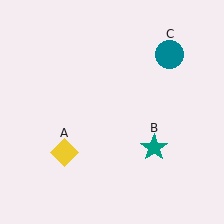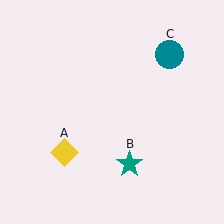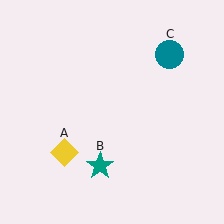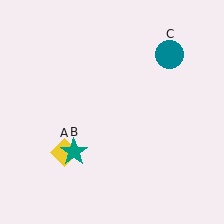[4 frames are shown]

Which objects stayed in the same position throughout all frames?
Yellow diamond (object A) and teal circle (object C) remained stationary.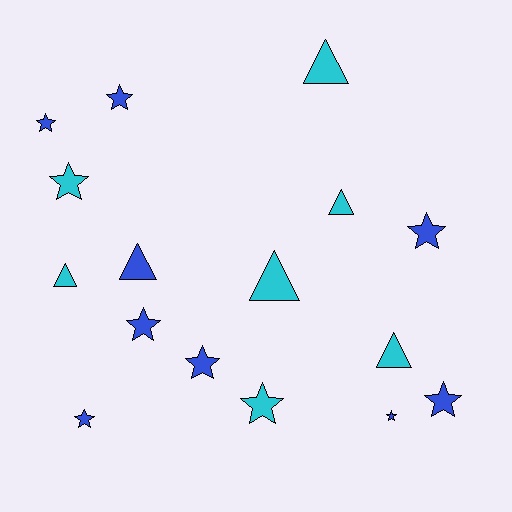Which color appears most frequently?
Blue, with 9 objects.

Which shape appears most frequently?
Star, with 10 objects.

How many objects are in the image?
There are 16 objects.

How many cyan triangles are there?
There are 5 cyan triangles.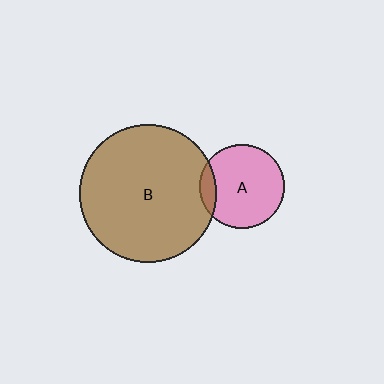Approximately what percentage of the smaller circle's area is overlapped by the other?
Approximately 10%.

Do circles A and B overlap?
Yes.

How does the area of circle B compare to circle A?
Approximately 2.7 times.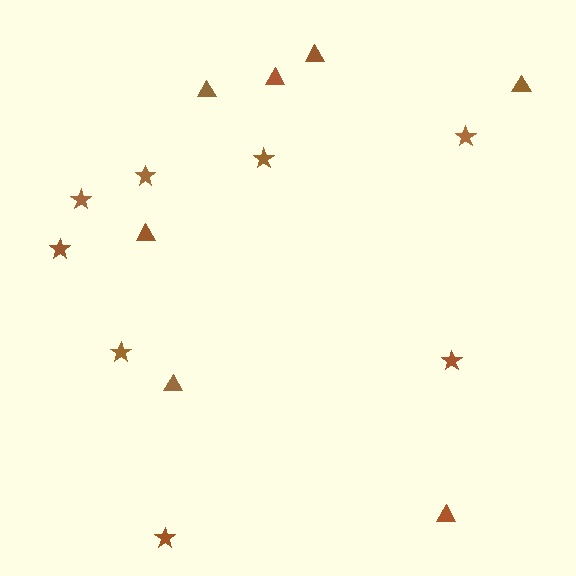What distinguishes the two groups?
There are 2 groups: one group of triangles (7) and one group of stars (8).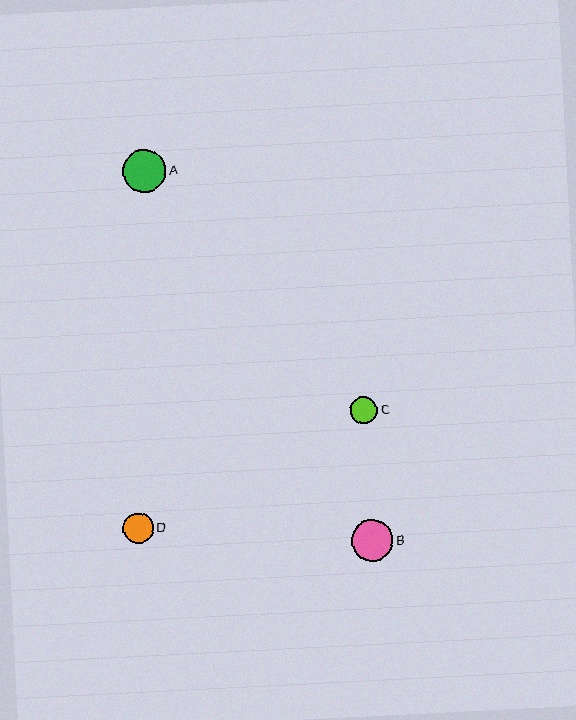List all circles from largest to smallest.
From largest to smallest: A, B, D, C.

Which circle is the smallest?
Circle C is the smallest with a size of approximately 27 pixels.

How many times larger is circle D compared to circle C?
Circle D is approximately 1.1 times the size of circle C.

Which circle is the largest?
Circle A is the largest with a size of approximately 43 pixels.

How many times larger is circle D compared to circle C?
Circle D is approximately 1.1 times the size of circle C.